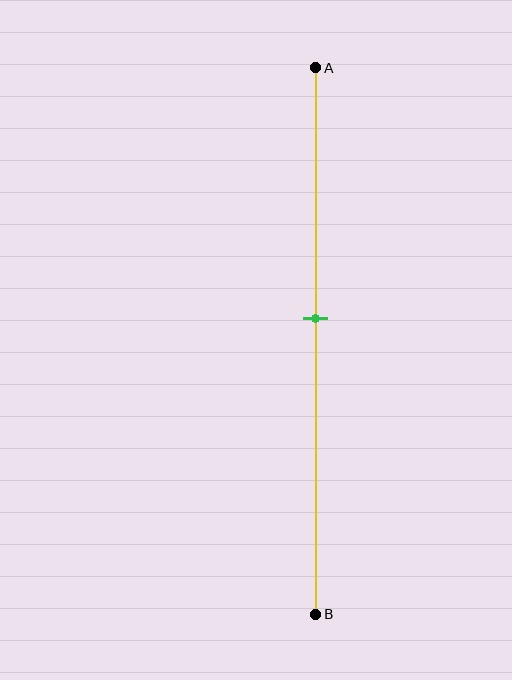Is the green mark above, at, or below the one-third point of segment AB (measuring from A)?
The green mark is below the one-third point of segment AB.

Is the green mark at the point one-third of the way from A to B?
No, the mark is at about 45% from A, not at the 33% one-third point.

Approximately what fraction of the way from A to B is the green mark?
The green mark is approximately 45% of the way from A to B.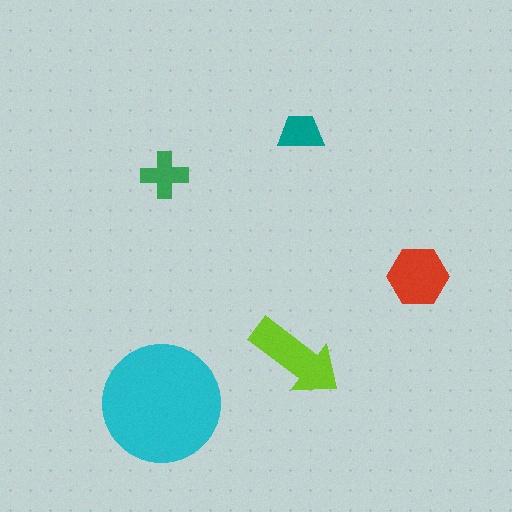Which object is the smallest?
The teal trapezoid.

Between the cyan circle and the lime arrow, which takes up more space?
The cyan circle.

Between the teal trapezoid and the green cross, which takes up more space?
The green cross.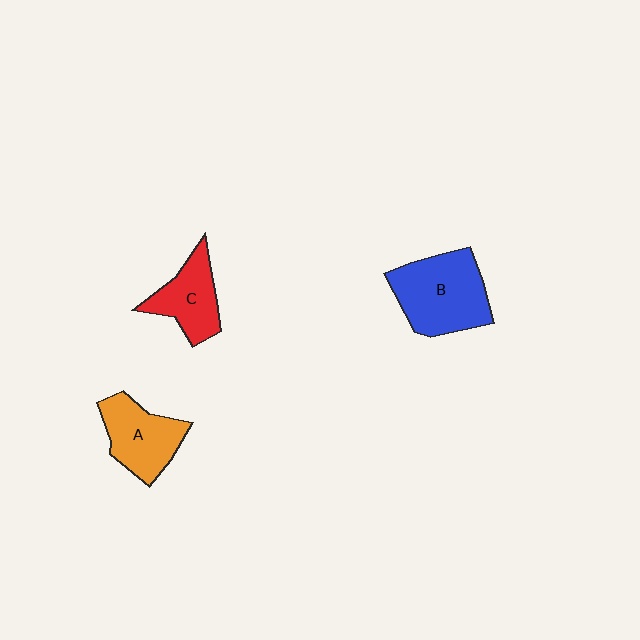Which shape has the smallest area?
Shape C (red).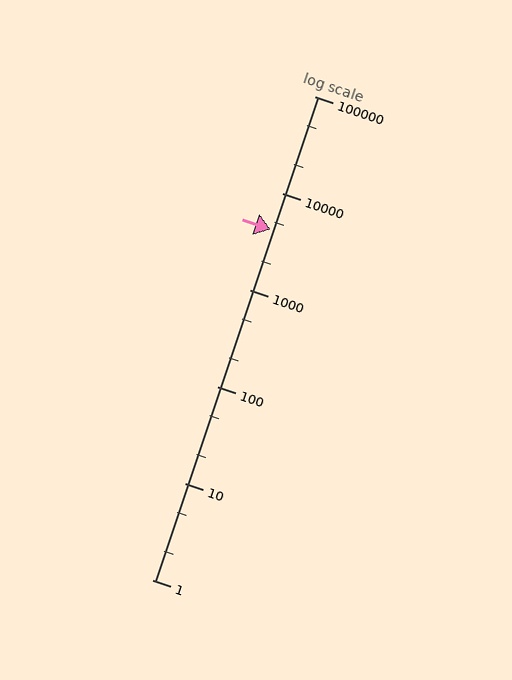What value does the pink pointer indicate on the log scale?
The pointer indicates approximately 4200.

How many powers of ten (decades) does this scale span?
The scale spans 5 decades, from 1 to 100000.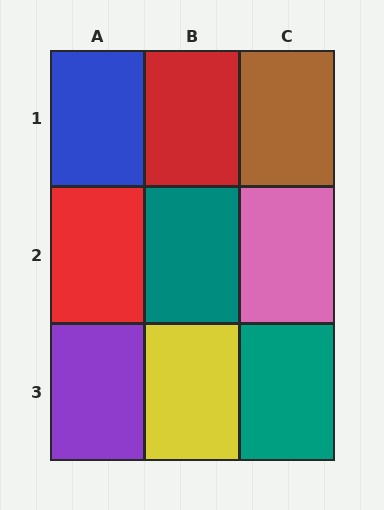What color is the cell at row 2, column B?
Teal.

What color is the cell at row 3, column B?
Yellow.